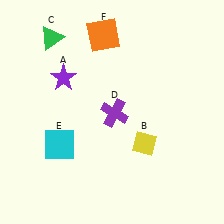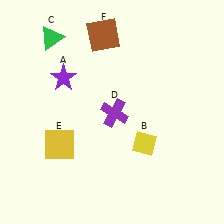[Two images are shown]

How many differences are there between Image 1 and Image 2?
There are 2 differences between the two images.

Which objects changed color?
E changed from cyan to yellow. F changed from orange to brown.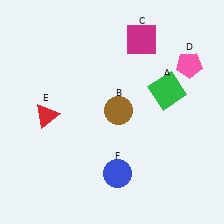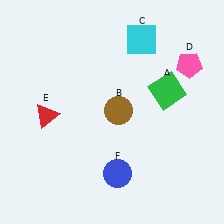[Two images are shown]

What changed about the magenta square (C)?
In Image 1, C is magenta. In Image 2, it changed to cyan.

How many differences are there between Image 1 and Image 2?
There is 1 difference between the two images.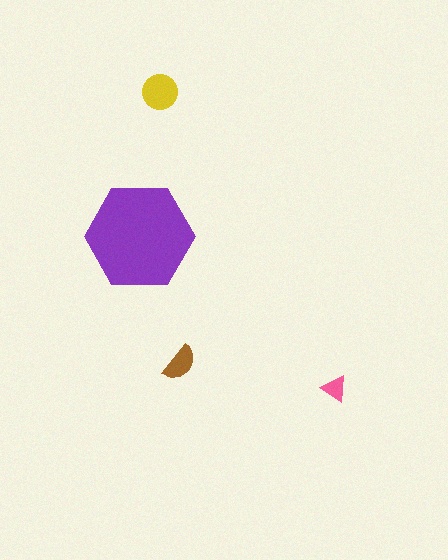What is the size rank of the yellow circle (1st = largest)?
2nd.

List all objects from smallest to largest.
The pink triangle, the brown semicircle, the yellow circle, the purple hexagon.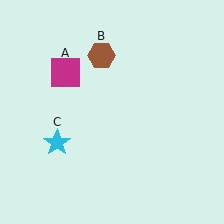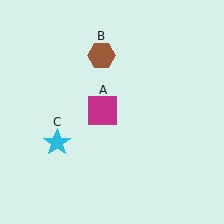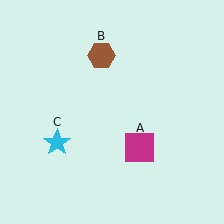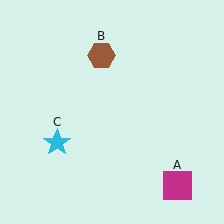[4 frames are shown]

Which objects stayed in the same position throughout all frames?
Brown hexagon (object B) and cyan star (object C) remained stationary.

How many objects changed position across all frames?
1 object changed position: magenta square (object A).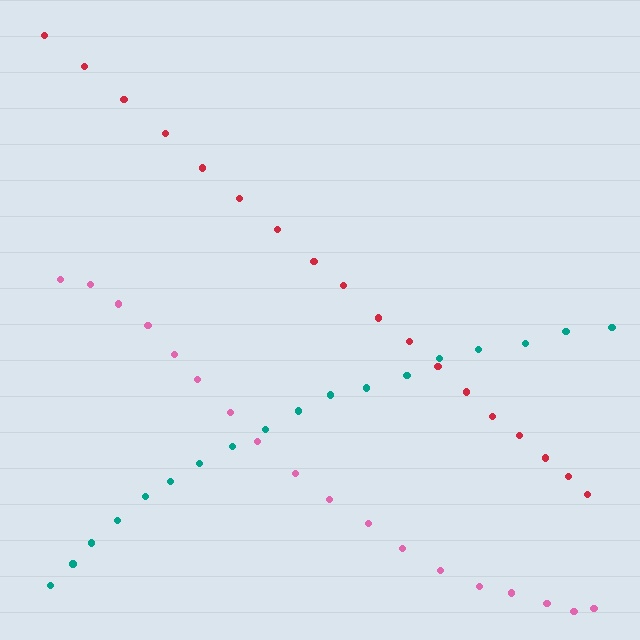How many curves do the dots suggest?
There are 3 distinct paths.